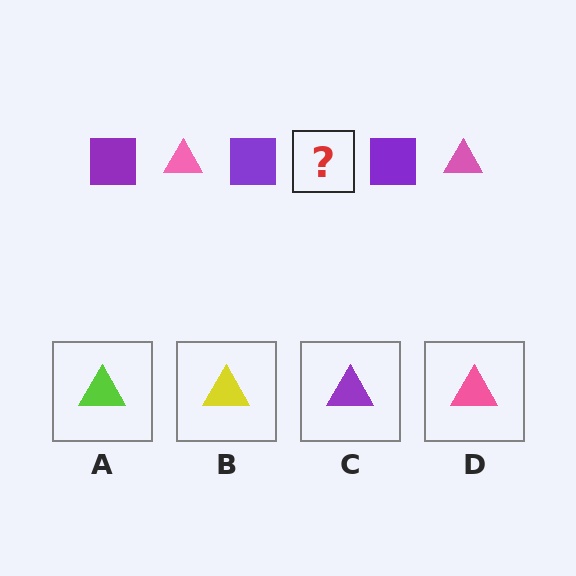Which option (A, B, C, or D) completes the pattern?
D.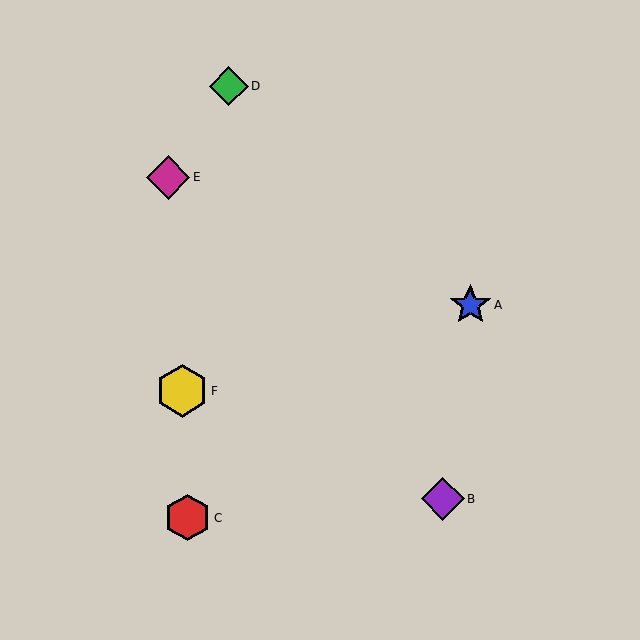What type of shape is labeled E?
Shape E is a magenta diamond.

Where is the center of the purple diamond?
The center of the purple diamond is at (443, 499).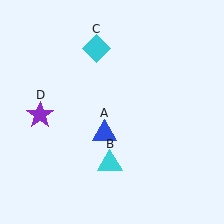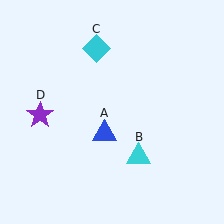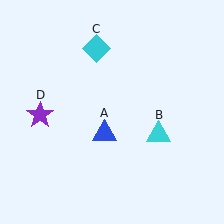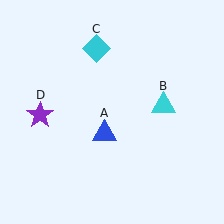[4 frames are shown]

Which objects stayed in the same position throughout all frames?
Blue triangle (object A) and cyan diamond (object C) and purple star (object D) remained stationary.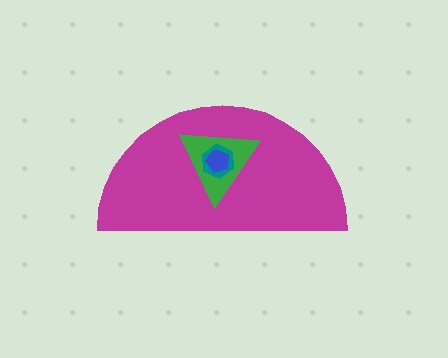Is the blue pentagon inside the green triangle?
Yes.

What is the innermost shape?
The blue pentagon.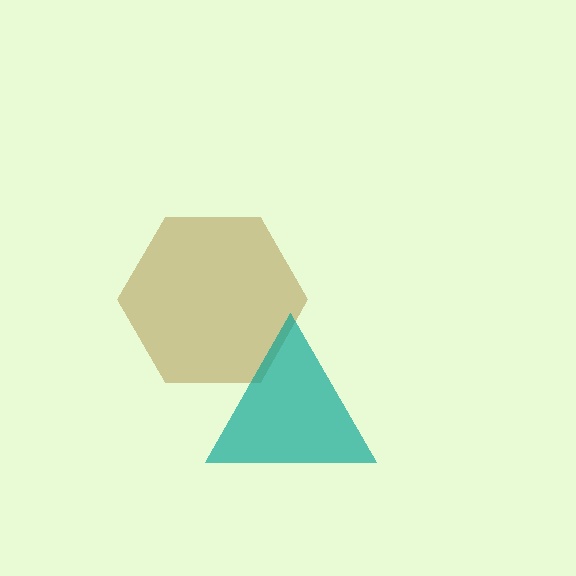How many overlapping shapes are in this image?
There are 2 overlapping shapes in the image.